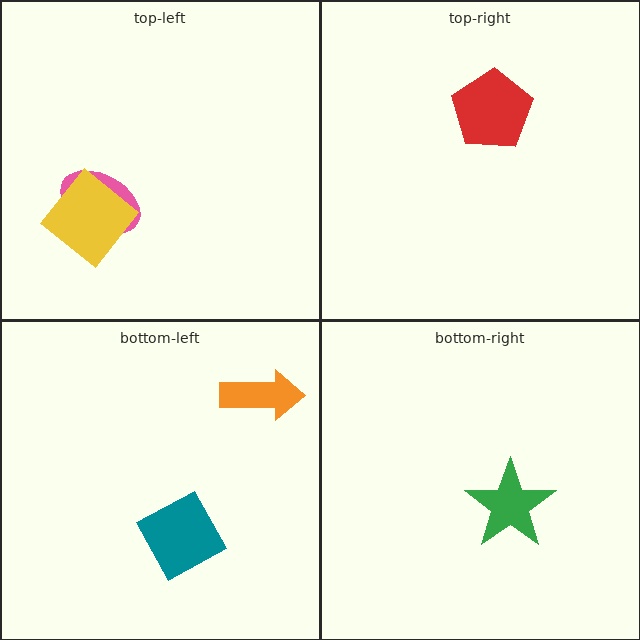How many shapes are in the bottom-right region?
1.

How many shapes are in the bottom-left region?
2.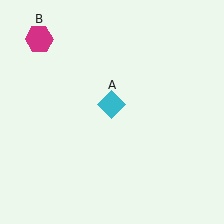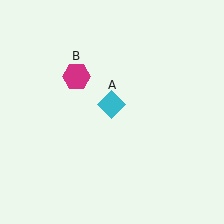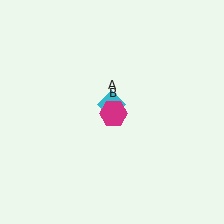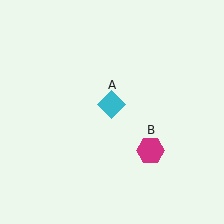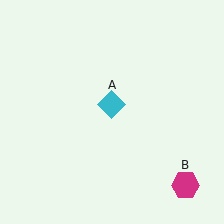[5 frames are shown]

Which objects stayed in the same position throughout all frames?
Cyan diamond (object A) remained stationary.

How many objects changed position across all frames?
1 object changed position: magenta hexagon (object B).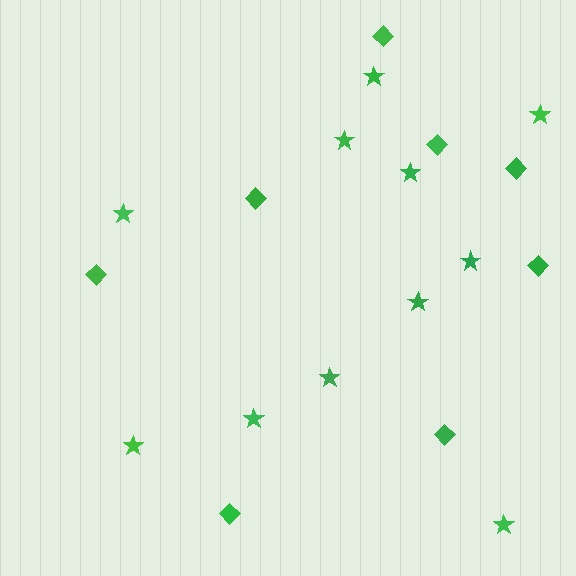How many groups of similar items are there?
There are 2 groups: one group of stars (11) and one group of diamonds (8).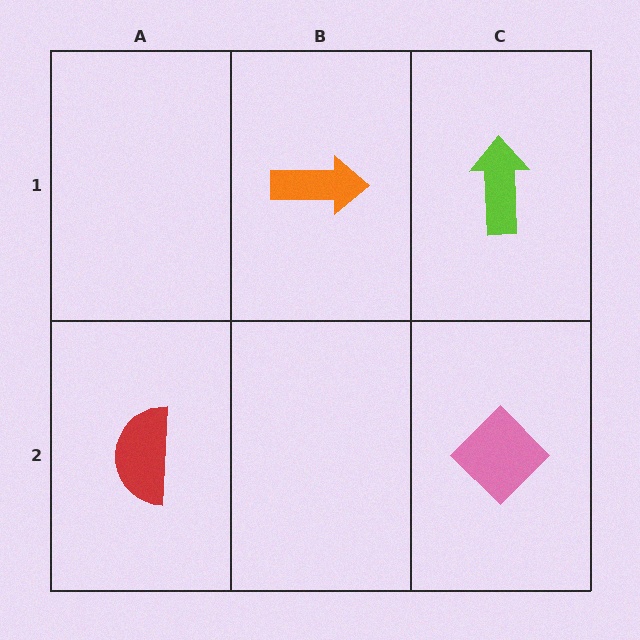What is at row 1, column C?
A lime arrow.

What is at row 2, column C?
A pink diamond.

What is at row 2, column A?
A red semicircle.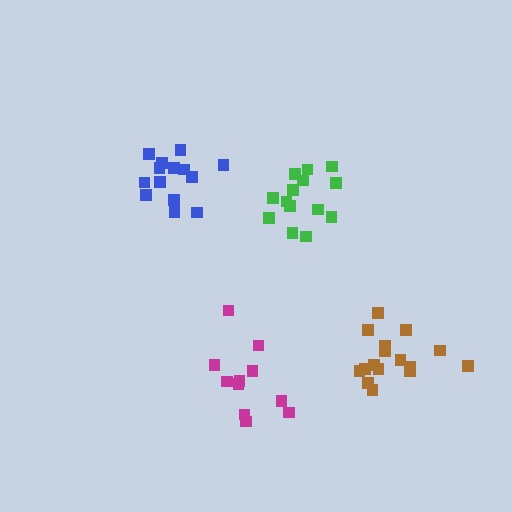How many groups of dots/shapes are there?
There are 4 groups.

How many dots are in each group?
Group 1: 16 dots, Group 2: 11 dots, Group 3: 14 dots, Group 4: 14 dots (55 total).